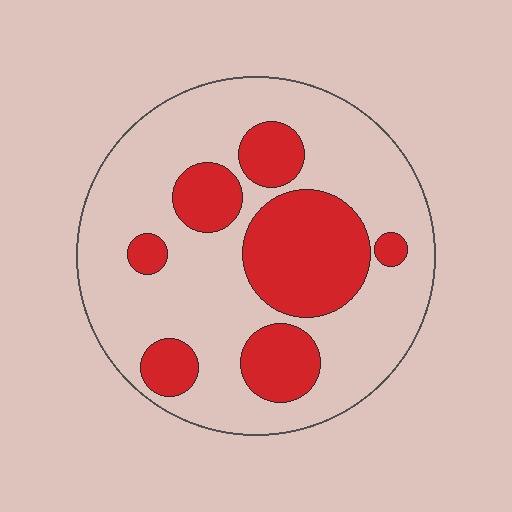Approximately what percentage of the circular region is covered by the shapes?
Approximately 30%.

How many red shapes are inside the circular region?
7.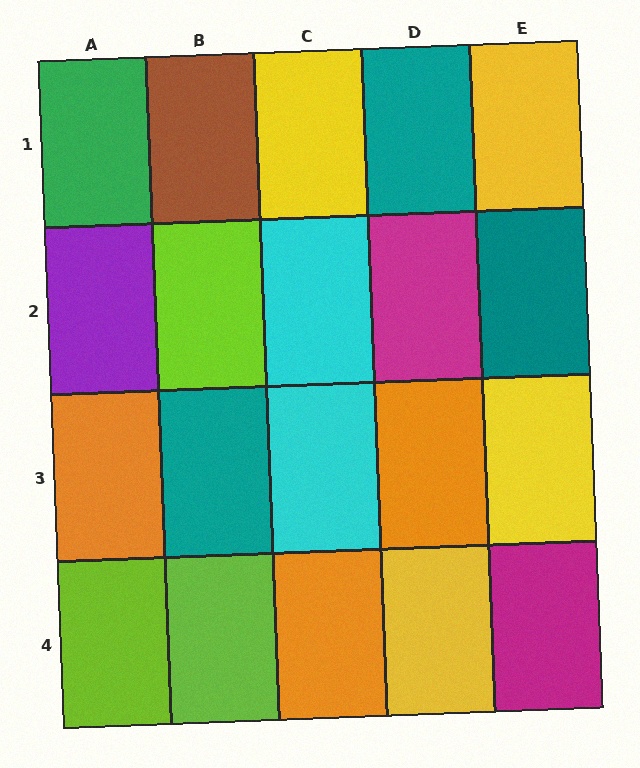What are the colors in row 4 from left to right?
Lime, lime, orange, yellow, magenta.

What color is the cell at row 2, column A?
Purple.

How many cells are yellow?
4 cells are yellow.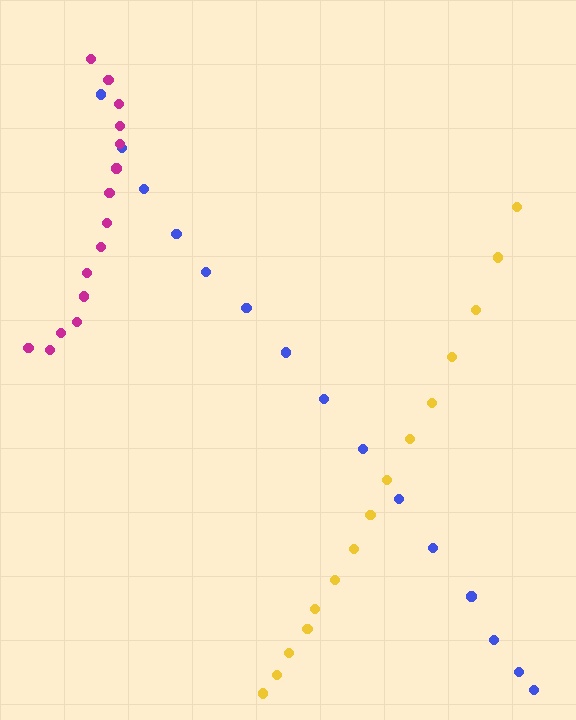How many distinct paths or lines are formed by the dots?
There are 3 distinct paths.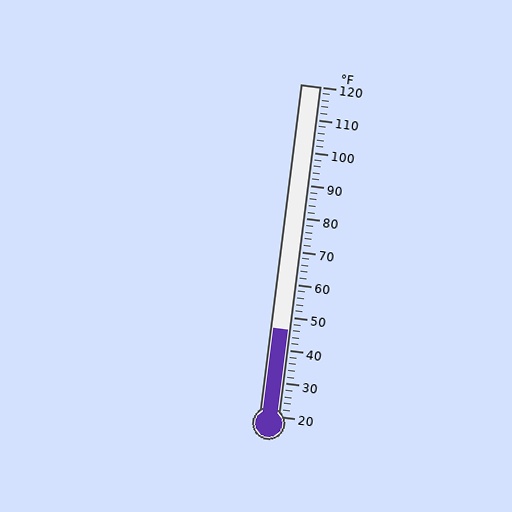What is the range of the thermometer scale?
The thermometer scale ranges from 20°F to 120°F.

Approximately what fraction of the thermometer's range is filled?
The thermometer is filled to approximately 25% of its range.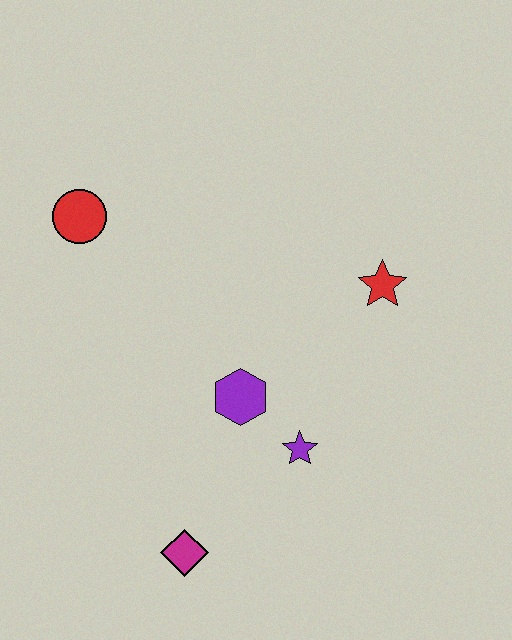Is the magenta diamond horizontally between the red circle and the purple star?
Yes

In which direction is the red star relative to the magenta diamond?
The red star is above the magenta diamond.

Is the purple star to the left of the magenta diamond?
No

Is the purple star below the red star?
Yes